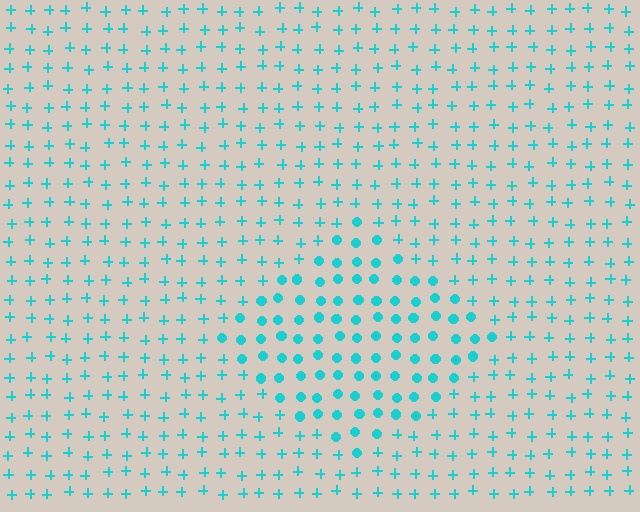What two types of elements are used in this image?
The image uses circles inside the diamond region and plus signs outside it.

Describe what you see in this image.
The image is filled with small cyan elements arranged in a uniform grid. A diamond-shaped region contains circles, while the surrounding area contains plus signs. The boundary is defined purely by the change in element shape.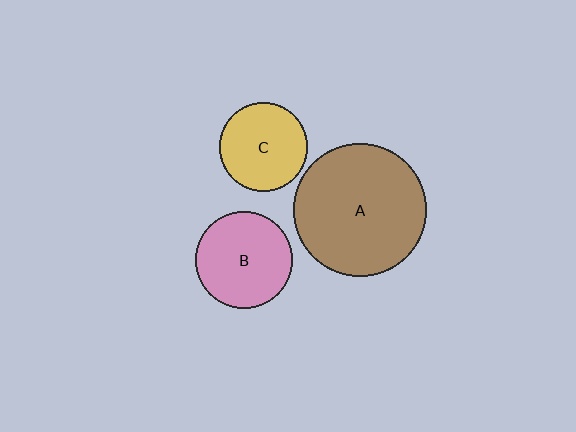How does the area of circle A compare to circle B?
Approximately 1.8 times.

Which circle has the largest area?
Circle A (brown).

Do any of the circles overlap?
No, none of the circles overlap.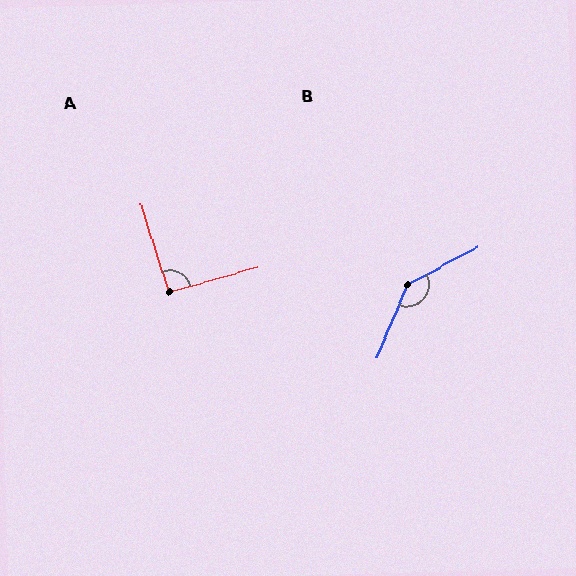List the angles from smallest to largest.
A (92°), B (141°).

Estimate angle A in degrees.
Approximately 92 degrees.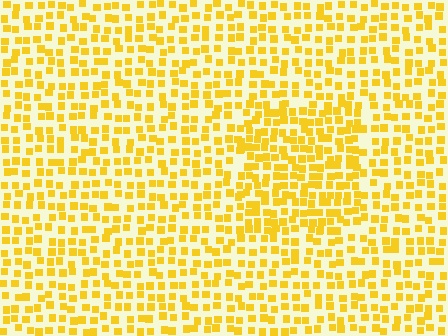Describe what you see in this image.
The image contains small yellow elements arranged at two different densities. A rectangle-shaped region is visible where the elements are more densely packed than the surrounding area.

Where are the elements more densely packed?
The elements are more densely packed inside the rectangle boundary.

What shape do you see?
I see a rectangle.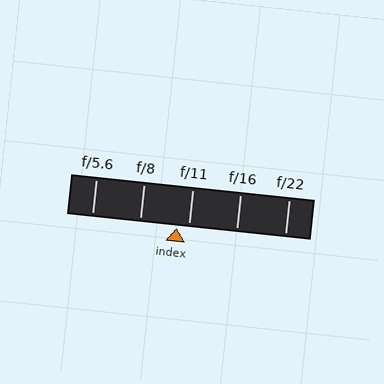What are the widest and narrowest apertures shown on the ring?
The widest aperture shown is f/5.6 and the narrowest is f/22.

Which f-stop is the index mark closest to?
The index mark is closest to f/11.